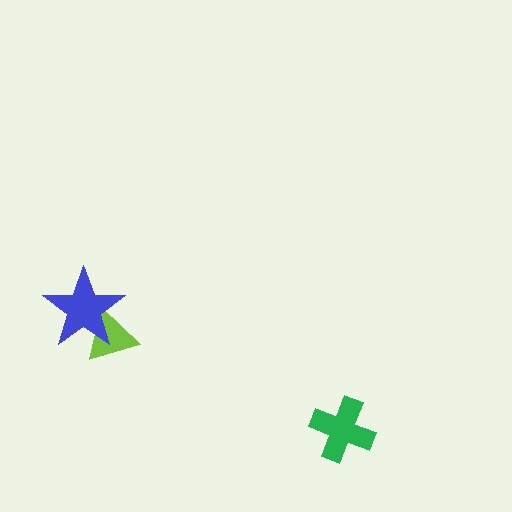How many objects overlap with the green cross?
0 objects overlap with the green cross.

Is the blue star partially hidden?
No, no other shape covers it.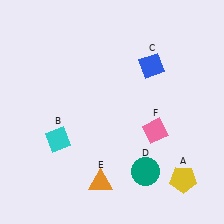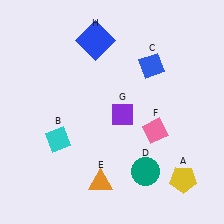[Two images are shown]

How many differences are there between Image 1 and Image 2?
There are 2 differences between the two images.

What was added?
A purple diamond (G), a blue square (H) were added in Image 2.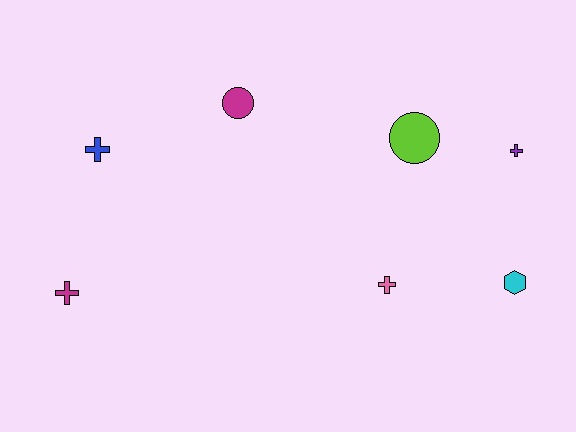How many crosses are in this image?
There are 4 crosses.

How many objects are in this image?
There are 7 objects.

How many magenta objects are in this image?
There are 2 magenta objects.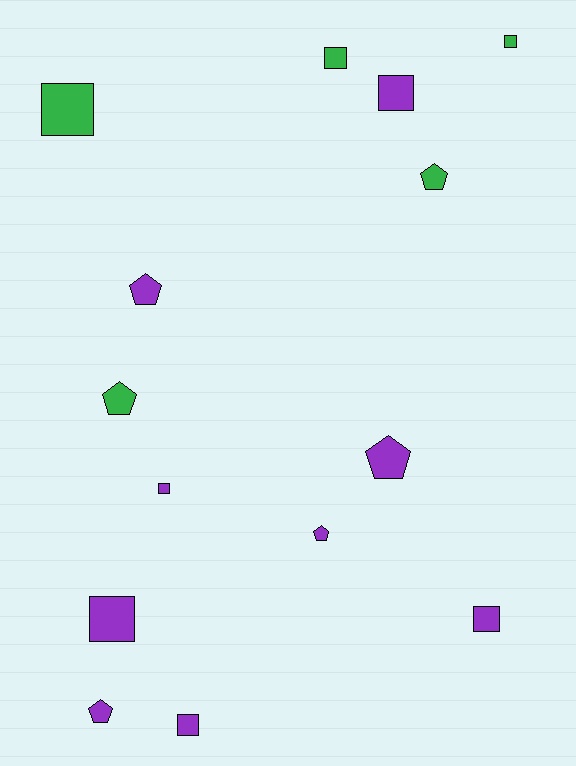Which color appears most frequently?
Purple, with 9 objects.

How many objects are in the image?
There are 14 objects.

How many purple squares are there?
There are 5 purple squares.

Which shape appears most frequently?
Square, with 8 objects.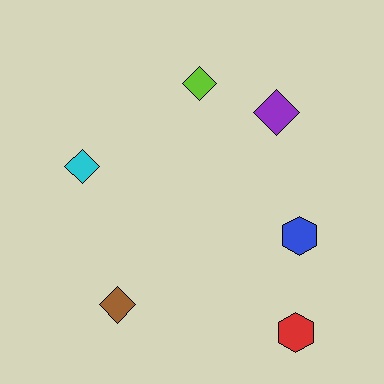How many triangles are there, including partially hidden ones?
There are no triangles.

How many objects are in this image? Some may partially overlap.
There are 6 objects.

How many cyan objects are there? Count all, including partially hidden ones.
There is 1 cyan object.